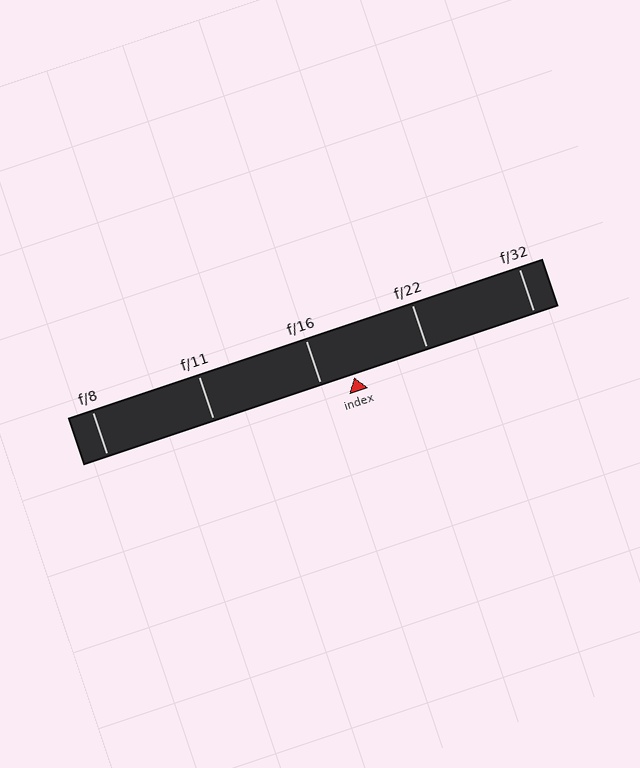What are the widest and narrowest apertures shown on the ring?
The widest aperture shown is f/8 and the narrowest is f/32.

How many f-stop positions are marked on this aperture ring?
There are 5 f-stop positions marked.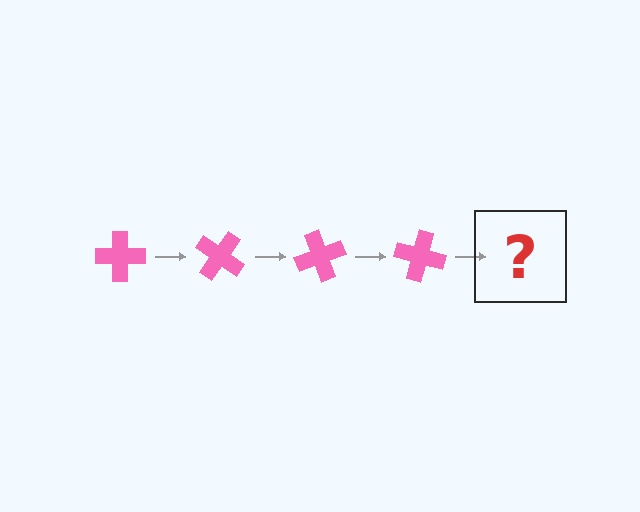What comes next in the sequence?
The next element should be a pink cross rotated 140 degrees.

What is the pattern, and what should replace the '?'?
The pattern is that the cross rotates 35 degrees each step. The '?' should be a pink cross rotated 140 degrees.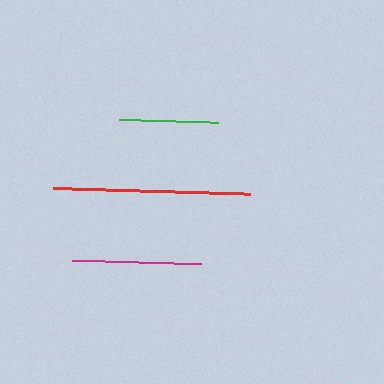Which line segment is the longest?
The red line is the longest at approximately 197 pixels.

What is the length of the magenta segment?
The magenta segment is approximately 129 pixels long.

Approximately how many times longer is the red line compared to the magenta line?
The red line is approximately 1.5 times the length of the magenta line.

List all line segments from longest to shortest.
From longest to shortest: red, magenta, green.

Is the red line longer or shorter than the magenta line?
The red line is longer than the magenta line.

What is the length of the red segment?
The red segment is approximately 197 pixels long.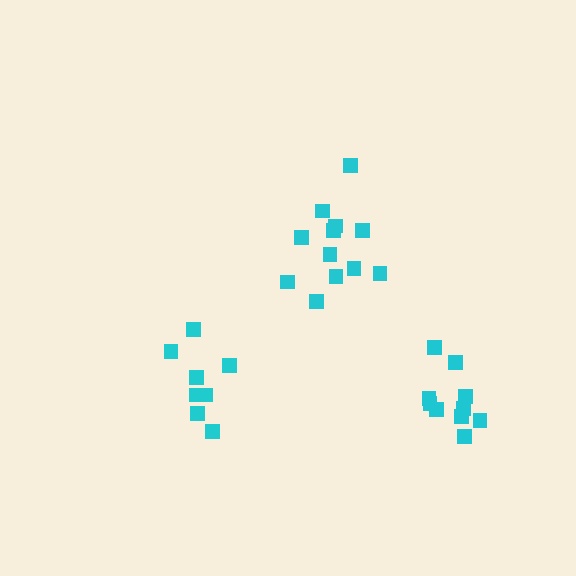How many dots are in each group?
Group 1: 12 dots, Group 2: 8 dots, Group 3: 11 dots (31 total).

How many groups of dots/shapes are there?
There are 3 groups.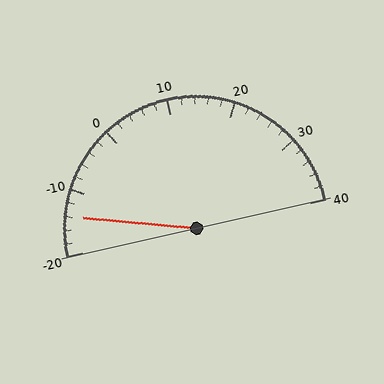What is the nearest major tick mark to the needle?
The nearest major tick mark is -10.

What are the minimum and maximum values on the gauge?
The gauge ranges from -20 to 40.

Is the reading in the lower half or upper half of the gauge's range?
The reading is in the lower half of the range (-20 to 40).